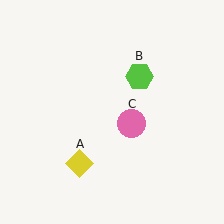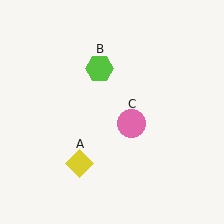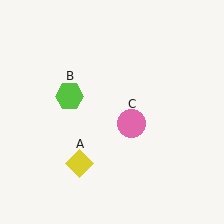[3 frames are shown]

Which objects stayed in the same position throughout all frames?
Yellow diamond (object A) and pink circle (object C) remained stationary.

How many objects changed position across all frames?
1 object changed position: lime hexagon (object B).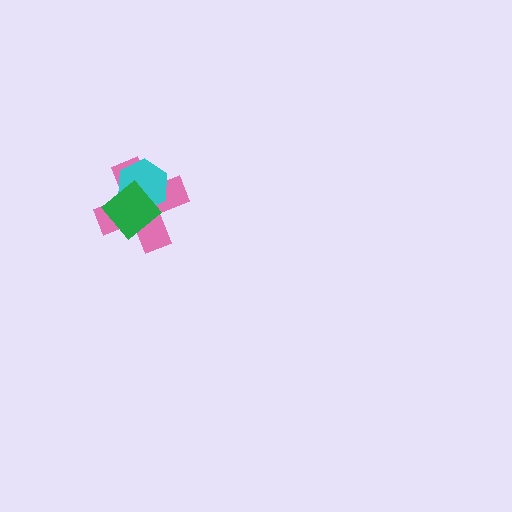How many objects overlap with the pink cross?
2 objects overlap with the pink cross.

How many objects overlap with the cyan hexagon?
2 objects overlap with the cyan hexagon.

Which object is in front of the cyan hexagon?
The green diamond is in front of the cyan hexagon.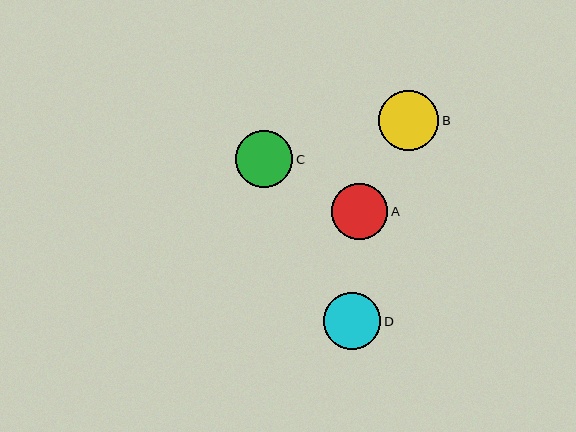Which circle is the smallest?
Circle A is the smallest with a size of approximately 56 pixels.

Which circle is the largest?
Circle B is the largest with a size of approximately 60 pixels.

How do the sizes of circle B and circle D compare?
Circle B and circle D are approximately the same size.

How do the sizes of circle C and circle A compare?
Circle C and circle A are approximately the same size.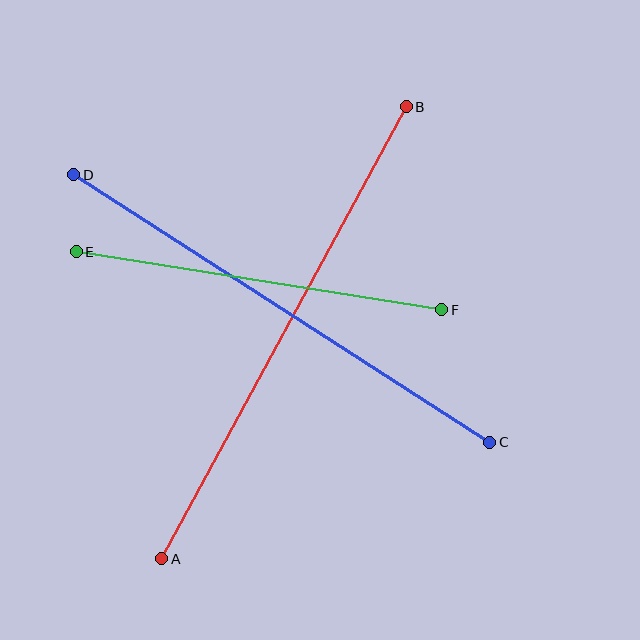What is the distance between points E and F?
The distance is approximately 370 pixels.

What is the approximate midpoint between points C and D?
The midpoint is at approximately (282, 309) pixels.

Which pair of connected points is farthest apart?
Points A and B are farthest apart.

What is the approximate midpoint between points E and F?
The midpoint is at approximately (259, 281) pixels.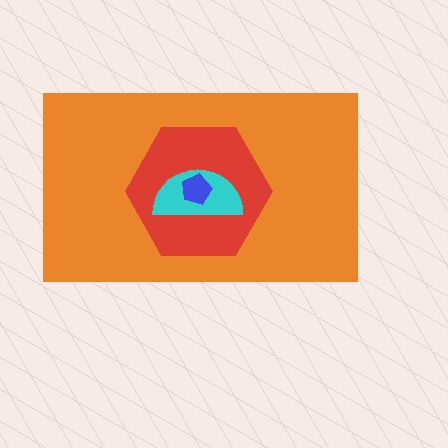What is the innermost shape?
The blue pentagon.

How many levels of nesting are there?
4.